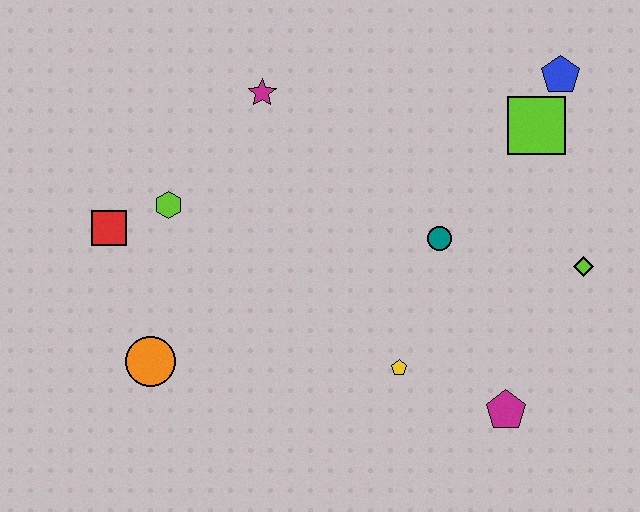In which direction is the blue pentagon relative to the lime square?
The blue pentagon is above the lime square.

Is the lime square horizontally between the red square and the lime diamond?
Yes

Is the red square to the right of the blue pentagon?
No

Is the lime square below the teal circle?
No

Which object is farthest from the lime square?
The orange circle is farthest from the lime square.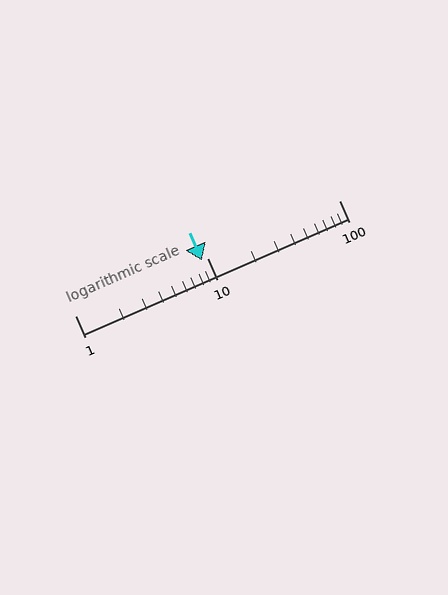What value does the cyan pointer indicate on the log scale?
The pointer indicates approximately 9.1.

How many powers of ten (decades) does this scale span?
The scale spans 2 decades, from 1 to 100.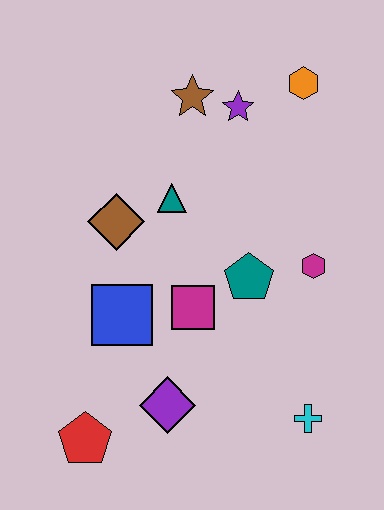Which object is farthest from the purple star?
The red pentagon is farthest from the purple star.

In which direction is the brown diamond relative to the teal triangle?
The brown diamond is to the left of the teal triangle.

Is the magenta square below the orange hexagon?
Yes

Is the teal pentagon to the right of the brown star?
Yes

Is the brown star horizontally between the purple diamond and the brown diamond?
No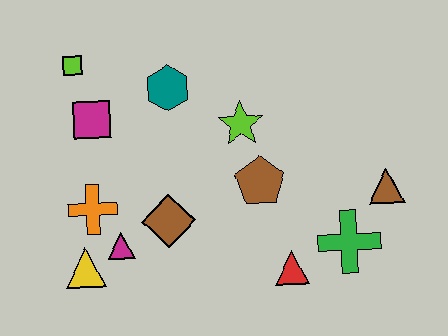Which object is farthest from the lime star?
The yellow triangle is farthest from the lime star.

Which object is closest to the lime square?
The magenta square is closest to the lime square.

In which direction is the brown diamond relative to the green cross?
The brown diamond is to the left of the green cross.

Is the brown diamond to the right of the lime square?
Yes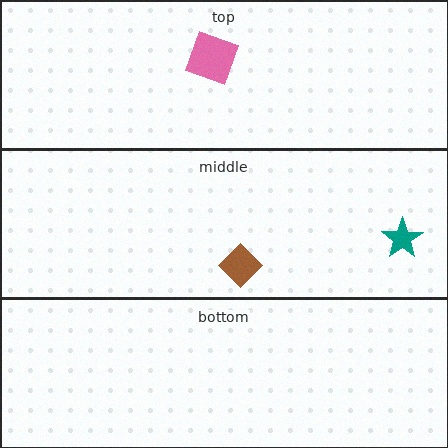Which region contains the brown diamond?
The middle region.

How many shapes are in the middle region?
2.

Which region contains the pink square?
The top region.